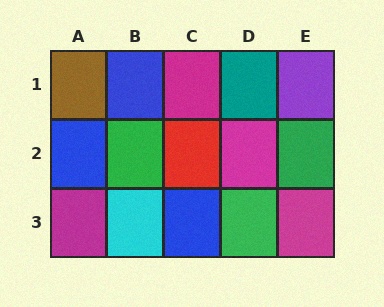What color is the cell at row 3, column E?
Magenta.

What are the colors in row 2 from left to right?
Blue, green, red, magenta, green.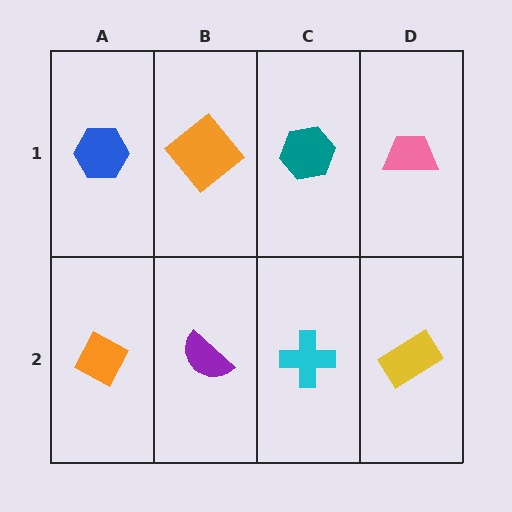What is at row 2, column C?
A cyan cross.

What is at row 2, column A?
An orange diamond.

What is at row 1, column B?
An orange diamond.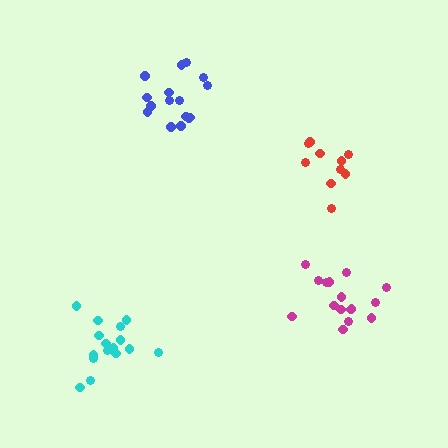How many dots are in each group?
Group 1: 16 dots, Group 2: 16 dots, Group 3: 16 dots, Group 4: 10 dots (58 total).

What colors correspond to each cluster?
The clusters are colored: blue, magenta, cyan, red.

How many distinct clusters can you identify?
There are 4 distinct clusters.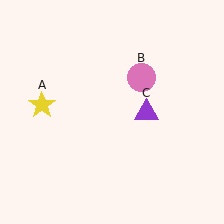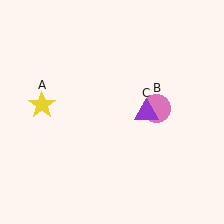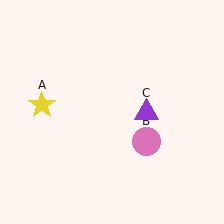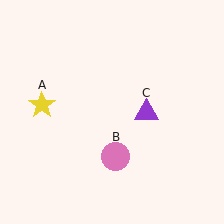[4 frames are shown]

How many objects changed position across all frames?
1 object changed position: pink circle (object B).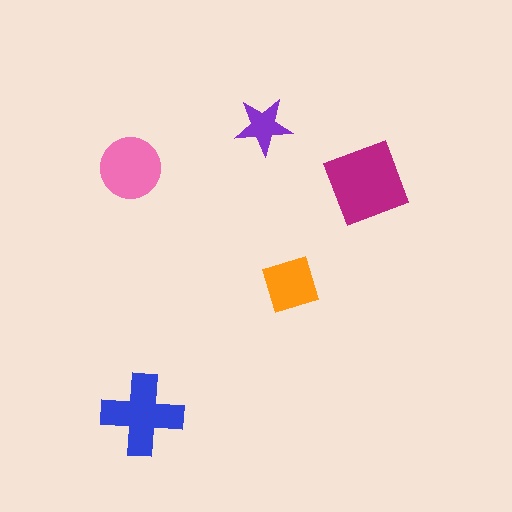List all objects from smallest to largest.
The purple star, the orange diamond, the pink circle, the blue cross, the magenta square.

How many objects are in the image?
There are 5 objects in the image.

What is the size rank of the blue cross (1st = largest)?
2nd.